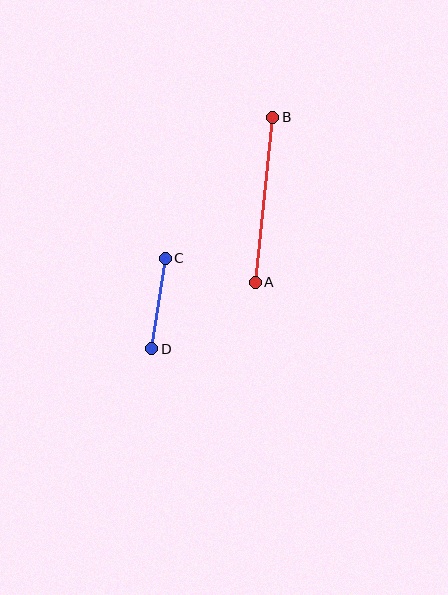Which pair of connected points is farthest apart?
Points A and B are farthest apart.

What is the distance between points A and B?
The distance is approximately 166 pixels.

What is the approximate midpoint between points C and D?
The midpoint is at approximately (159, 304) pixels.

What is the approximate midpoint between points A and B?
The midpoint is at approximately (264, 200) pixels.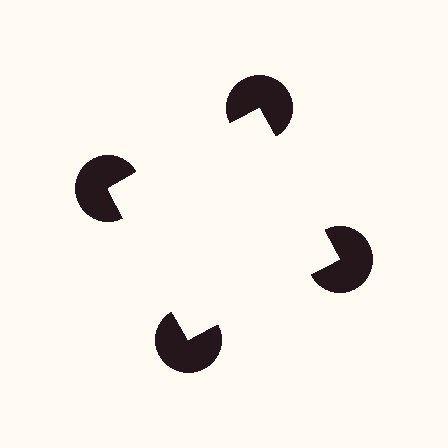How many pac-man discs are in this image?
There are 4 — one at each vertex of the illusory square.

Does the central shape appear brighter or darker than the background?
It typically appears slightly brighter than the background, even though no actual brightness change is drawn.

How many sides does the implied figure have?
4 sides.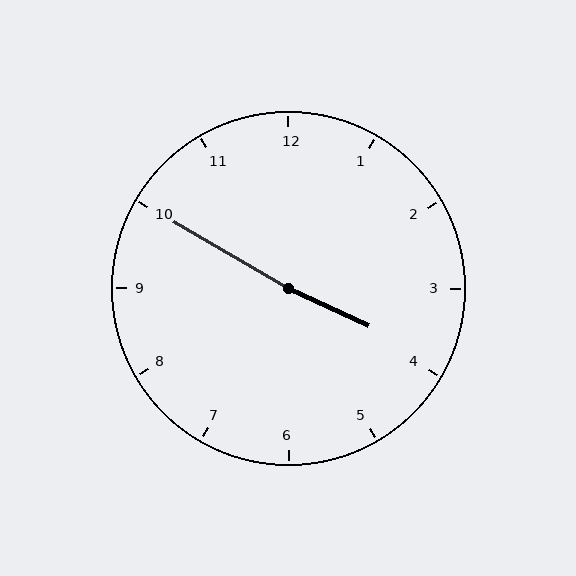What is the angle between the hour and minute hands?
Approximately 175 degrees.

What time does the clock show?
3:50.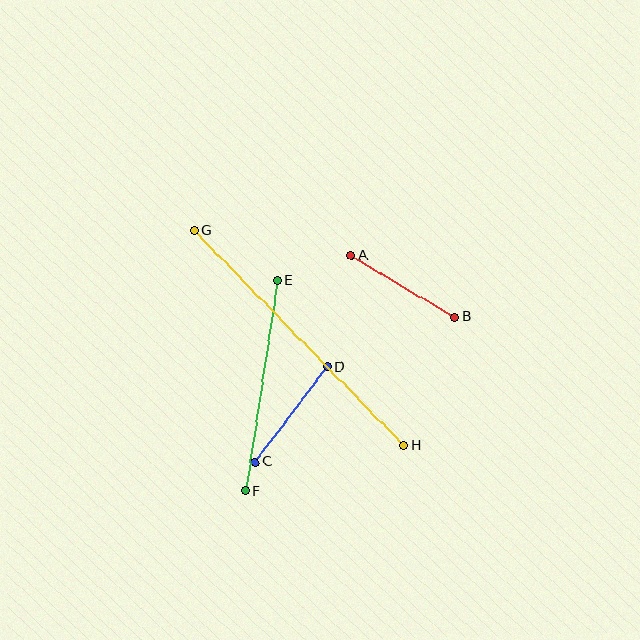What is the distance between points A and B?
The distance is approximately 120 pixels.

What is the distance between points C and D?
The distance is approximately 119 pixels.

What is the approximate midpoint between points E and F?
The midpoint is at approximately (261, 385) pixels.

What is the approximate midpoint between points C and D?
The midpoint is at approximately (291, 414) pixels.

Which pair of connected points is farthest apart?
Points G and H are farthest apart.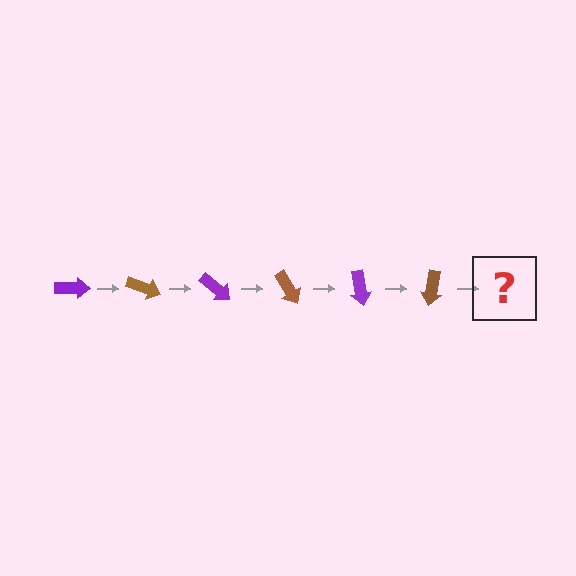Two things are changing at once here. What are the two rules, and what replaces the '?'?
The two rules are that it rotates 20 degrees each step and the color cycles through purple and brown. The '?' should be a purple arrow, rotated 120 degrees from the start.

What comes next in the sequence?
The next element should be a purple arrow, rotated 120 degrees from the start.